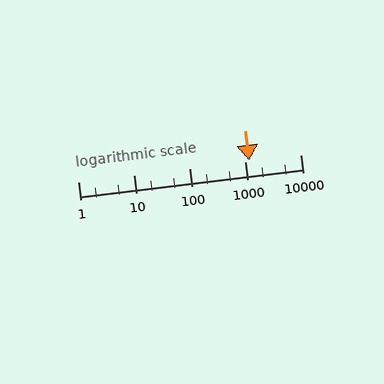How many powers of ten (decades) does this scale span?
The scale spans 4 decades, from 1 to 10000.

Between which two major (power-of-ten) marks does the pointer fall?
The pointer is between 1000 and 10000.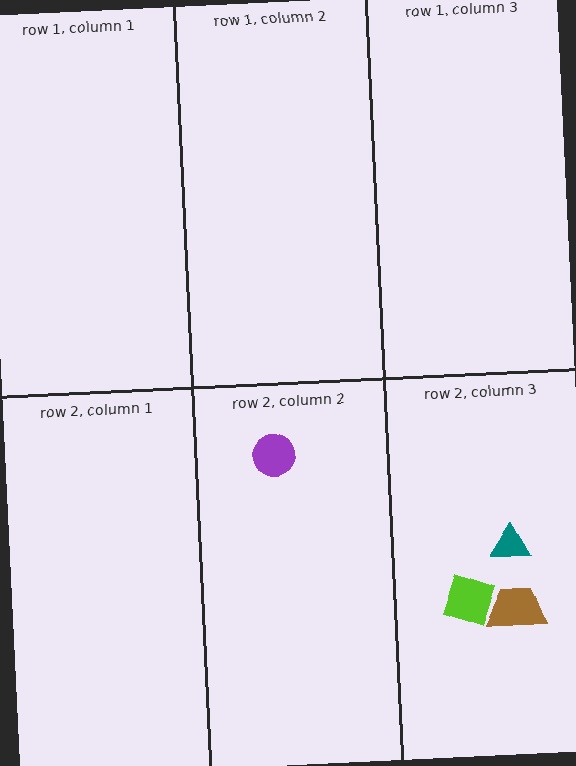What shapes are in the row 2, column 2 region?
The purple circle.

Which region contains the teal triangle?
The row 2, column 3 region.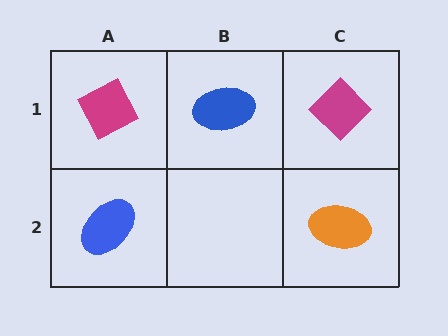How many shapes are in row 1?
3 shapes.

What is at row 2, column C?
An orange ellipse.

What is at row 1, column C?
A magenta diamond.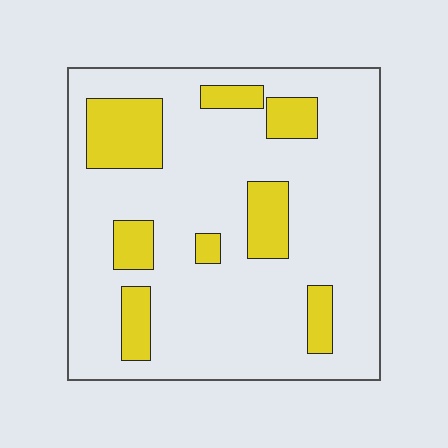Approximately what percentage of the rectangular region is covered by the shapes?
Approximately 20%.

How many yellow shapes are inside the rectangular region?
8.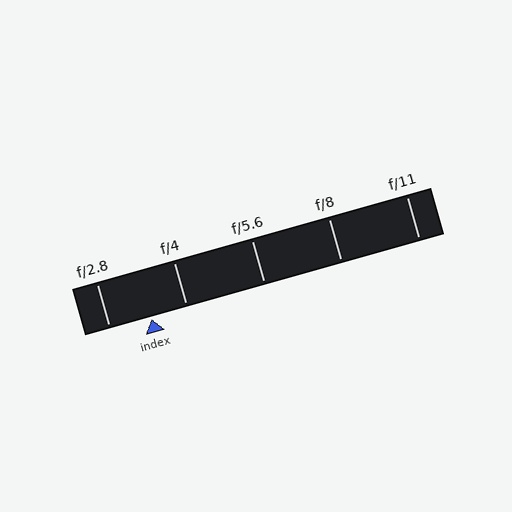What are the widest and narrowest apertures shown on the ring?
The widest aperture shown is f/2.8 and the narrowest is f/11.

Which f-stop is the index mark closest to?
The index mark is closest to f/4.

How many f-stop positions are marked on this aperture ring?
There are 5 f-stop positions marked.